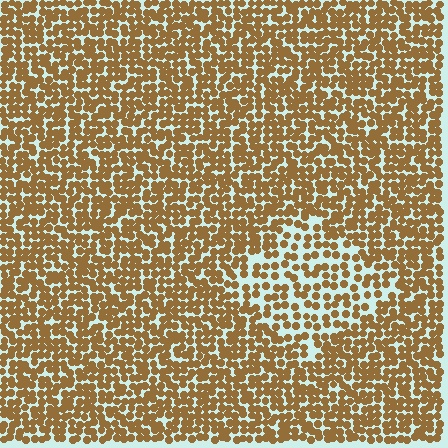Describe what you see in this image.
The image contains small brown elements arranged at two different densities. A diamond-shaped region is visible where the elements are less densely packed than the surrounding area.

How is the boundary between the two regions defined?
The boundary is defined by a change in element density (approximately 1.8x ratio). All elements are the same color, size, and shape.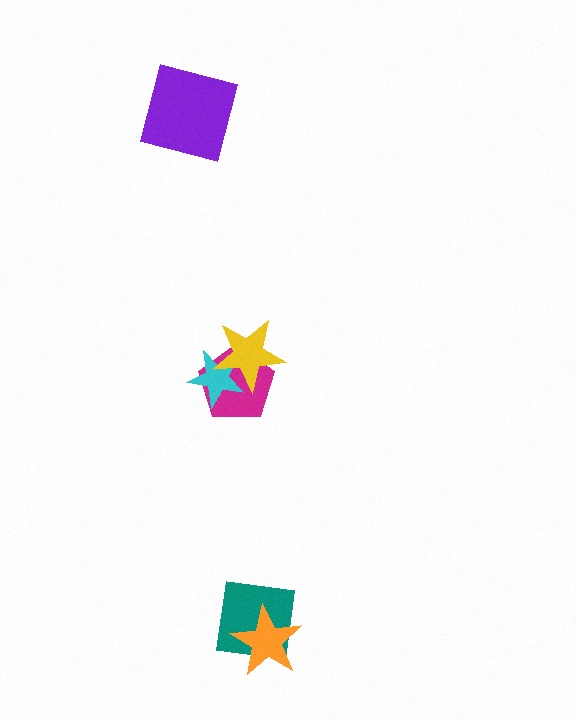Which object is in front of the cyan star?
The yellow star is in front of the cyan star.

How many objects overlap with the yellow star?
2 objects overlap with the yellow star.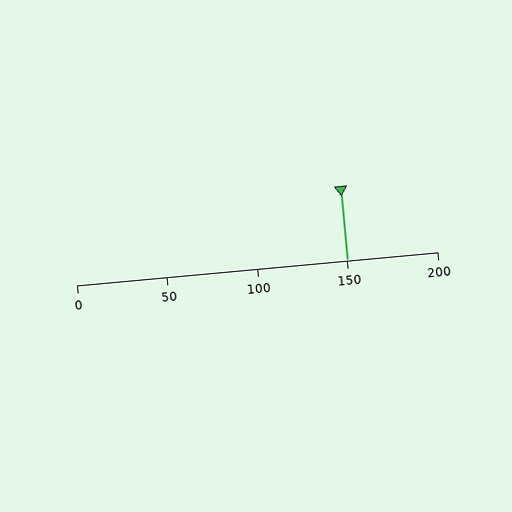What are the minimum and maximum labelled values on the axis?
The axis runs from 0 to 200.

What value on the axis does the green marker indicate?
The marker indicates approximately 150.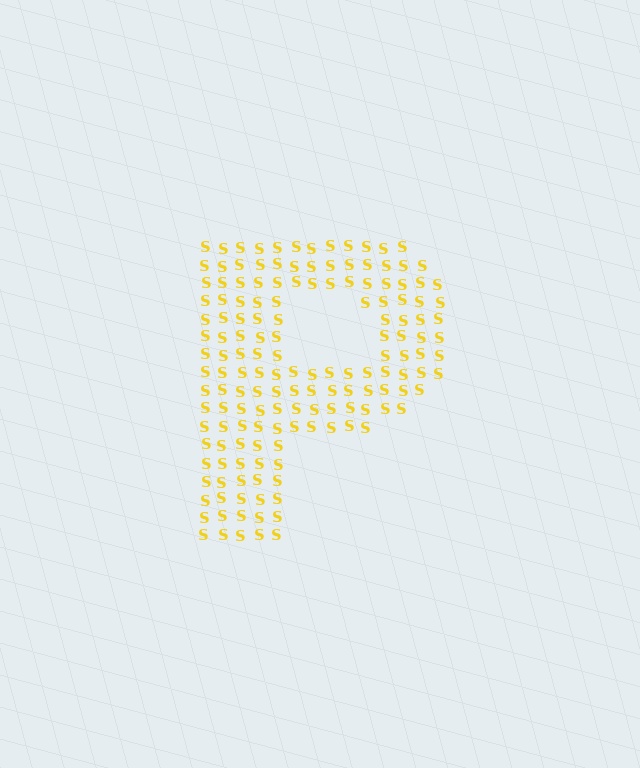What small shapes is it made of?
It is made of small letter S's.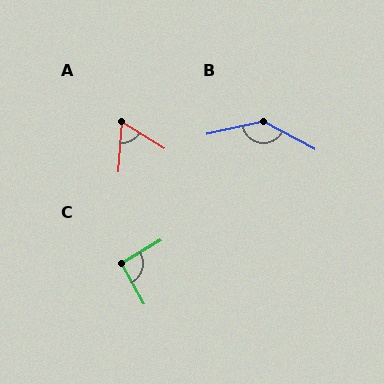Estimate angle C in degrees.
Approximately 92 degrees.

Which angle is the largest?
B, at approximately 139 degrees.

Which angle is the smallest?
A, at approximately 62 degrees.